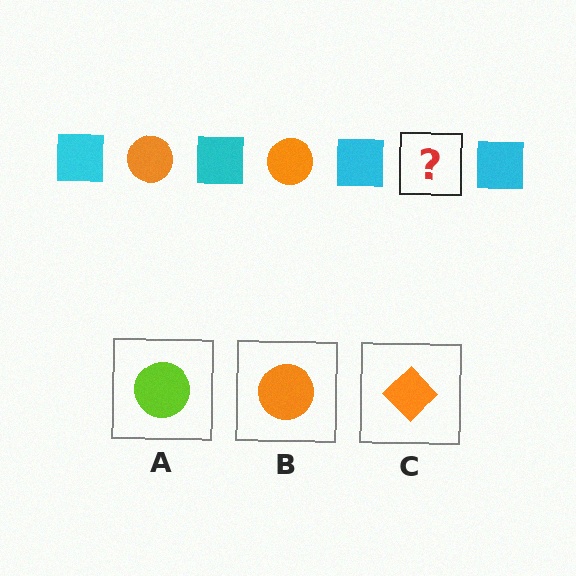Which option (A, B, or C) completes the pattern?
B.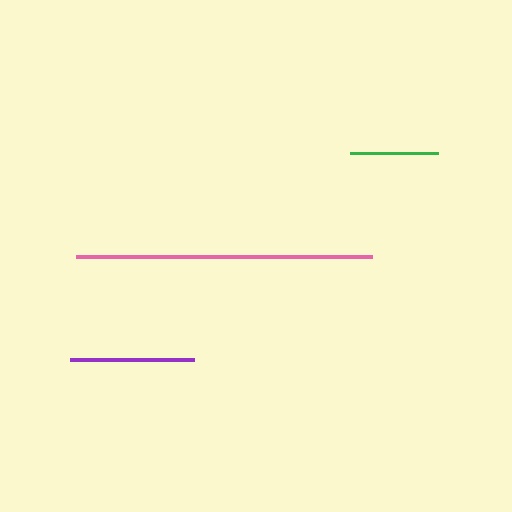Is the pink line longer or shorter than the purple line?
The pink line is longer than the purple line.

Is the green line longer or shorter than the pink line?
The pink line is longer than the green line.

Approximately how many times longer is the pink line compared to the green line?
The pink line is approximately 3.3 times the length of the green line.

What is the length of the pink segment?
The pink segment is approximately 295 pixels long.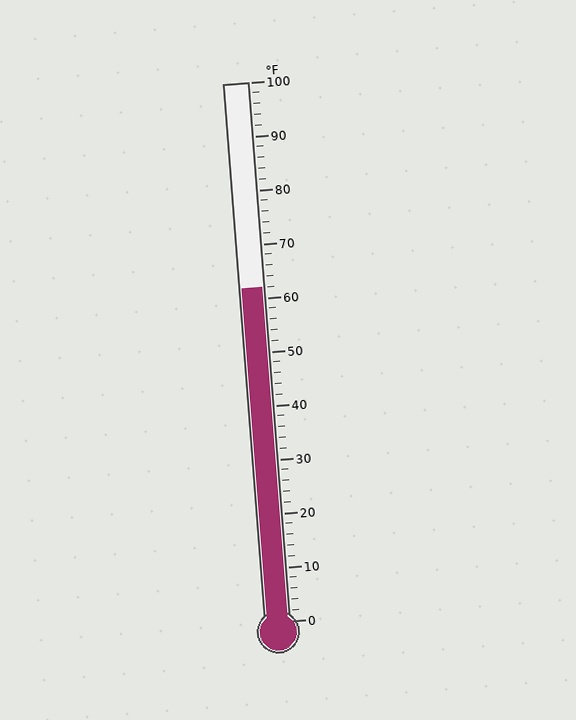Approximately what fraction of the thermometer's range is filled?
The thermometer is filled to approximately 60% of its range.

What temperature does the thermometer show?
The thermometer shows approximately 62°F.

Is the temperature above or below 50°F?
The temperature is above 50°F.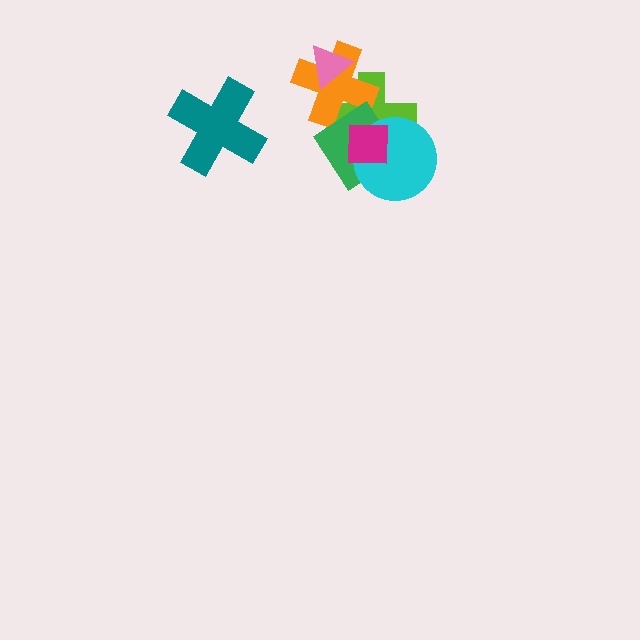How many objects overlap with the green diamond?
4 objects overlap with the green diamond.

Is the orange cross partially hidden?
Yes, it is partially covered by another shape.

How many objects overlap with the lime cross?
4 objects overlap with the lime cross.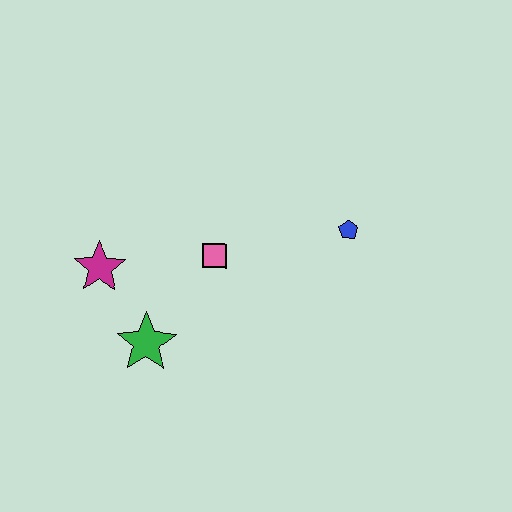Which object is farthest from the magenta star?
The blue pentagon is farthest from the magenta star.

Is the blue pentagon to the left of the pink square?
No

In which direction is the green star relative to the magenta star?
The green star is below the magenta star.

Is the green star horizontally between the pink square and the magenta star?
Yes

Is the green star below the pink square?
Yes